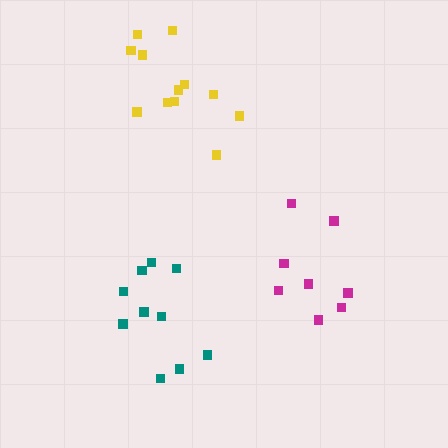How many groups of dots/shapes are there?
There are 3 groups.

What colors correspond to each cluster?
The clusters are colored: teal, yellow, magenta.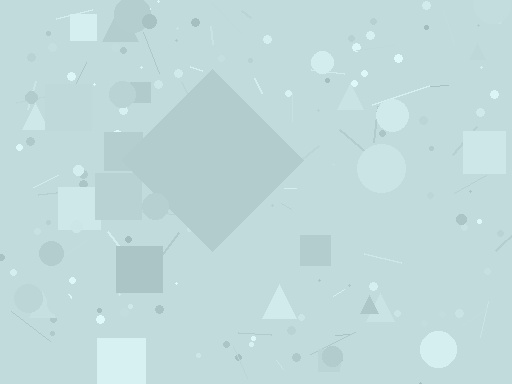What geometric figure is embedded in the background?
A diamond is embedded in the background.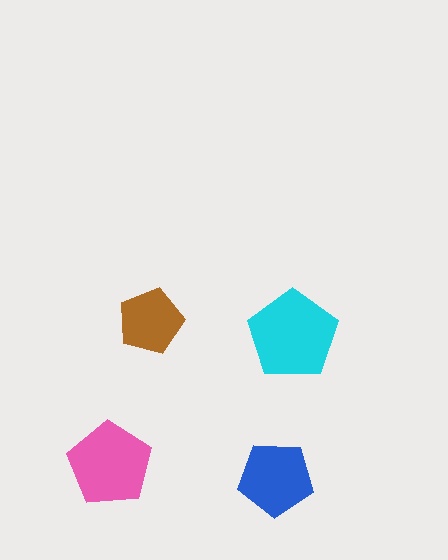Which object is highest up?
The brown pentagon is topmost.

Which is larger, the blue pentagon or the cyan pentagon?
The cyan one.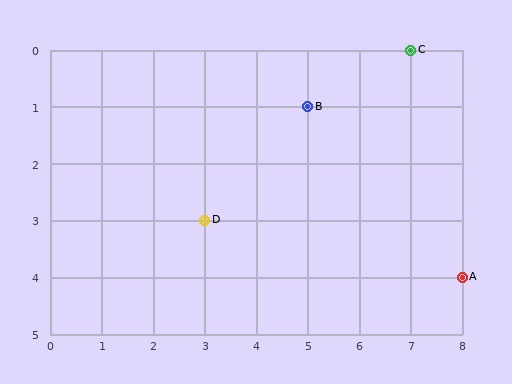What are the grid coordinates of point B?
Point B is at grid coordinates (5, 1).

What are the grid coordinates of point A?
Point A is at grid coordinates (8, 4).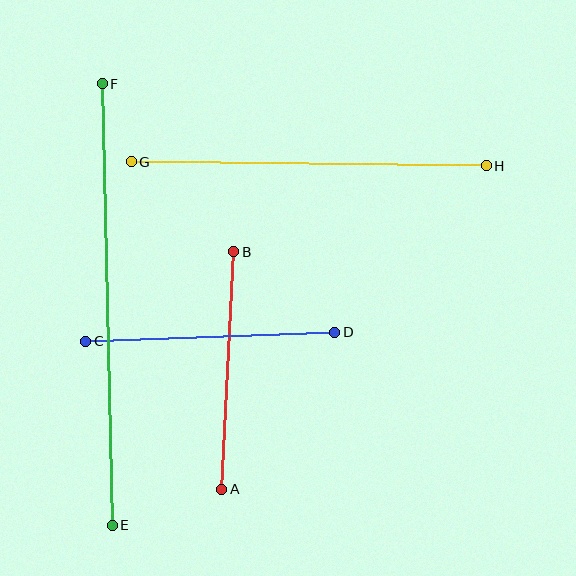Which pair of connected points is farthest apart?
Points E and F are farthest apart.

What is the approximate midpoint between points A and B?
The midpoint is at approximately (228, 370) pixels.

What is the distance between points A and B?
The distance is approximately 238 pixels.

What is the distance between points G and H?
The distance is approximately 355 pixels.